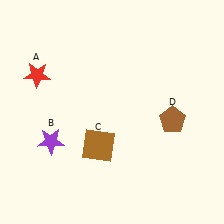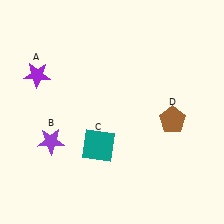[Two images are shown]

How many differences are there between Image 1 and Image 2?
There are 2 differences between the two images.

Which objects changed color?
A changed from red to purple. C changed from brown to teal.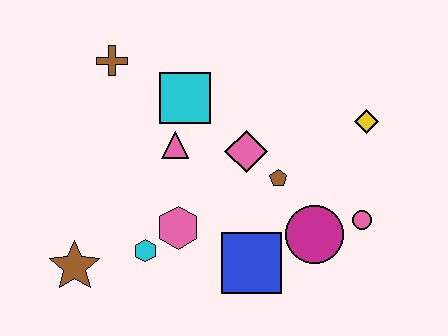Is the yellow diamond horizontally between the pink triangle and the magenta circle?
No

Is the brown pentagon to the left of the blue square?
No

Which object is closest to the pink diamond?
The brown pentagon is closest to the pink diamond.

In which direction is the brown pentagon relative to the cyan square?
The brown pentagon is to the right of the cyan square.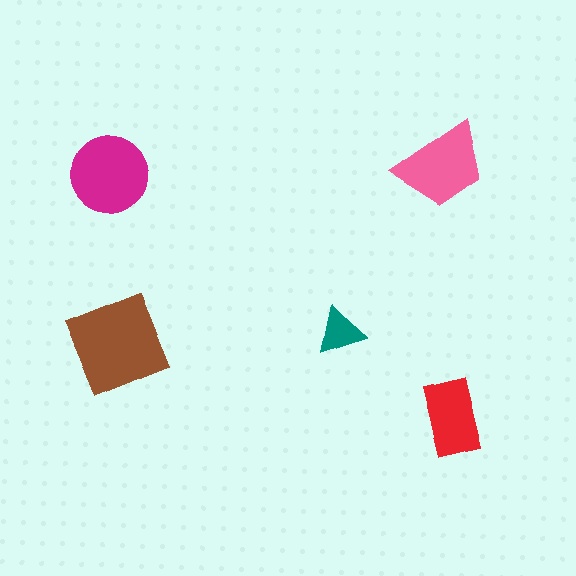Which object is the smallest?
The teal triangle.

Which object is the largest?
The brown square.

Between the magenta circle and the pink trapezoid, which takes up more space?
The magenta circle.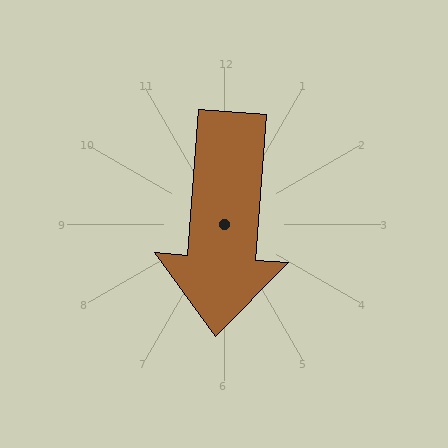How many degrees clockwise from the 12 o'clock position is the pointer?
Approximately 184 degrees.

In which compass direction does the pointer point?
South.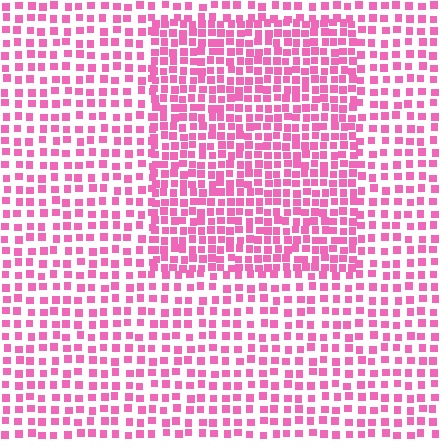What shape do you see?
I see a rectangle.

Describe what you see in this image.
The image contains small pink elements arranged at two different densities. A rectangle-shaped region is visible where the elements are more densely packed than the surrounding area.